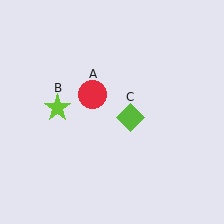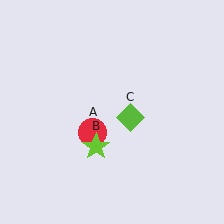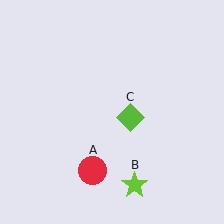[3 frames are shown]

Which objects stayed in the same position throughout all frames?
Lime diamond (object C) remained stationary.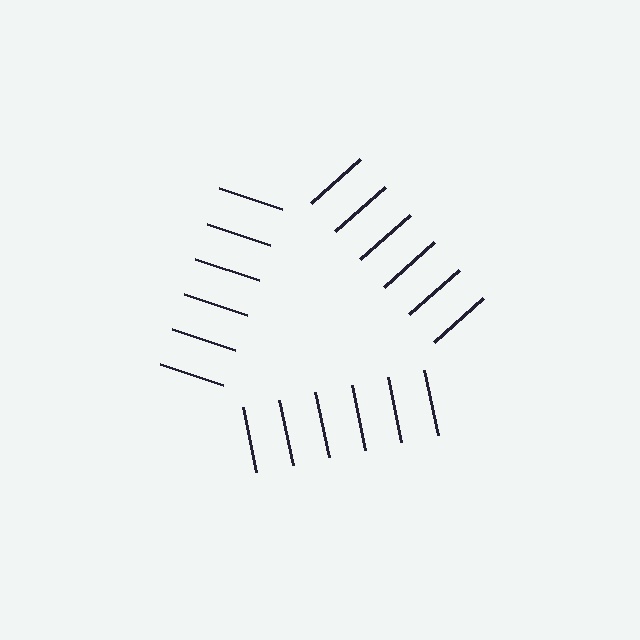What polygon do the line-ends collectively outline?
An illusory triangle — the line segments terminate on its edges but no continuous stroke is drawn.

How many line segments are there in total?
18 — 6 along each of the 3 edges.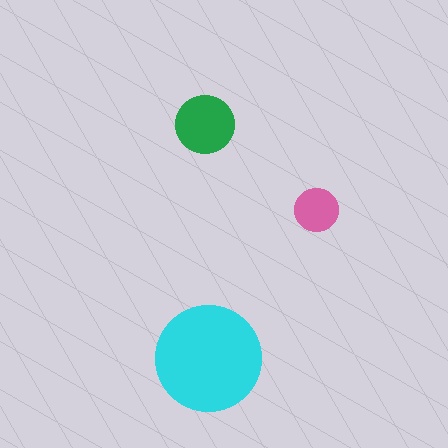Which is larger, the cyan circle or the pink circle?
The cyan one.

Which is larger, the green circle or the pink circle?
The green one.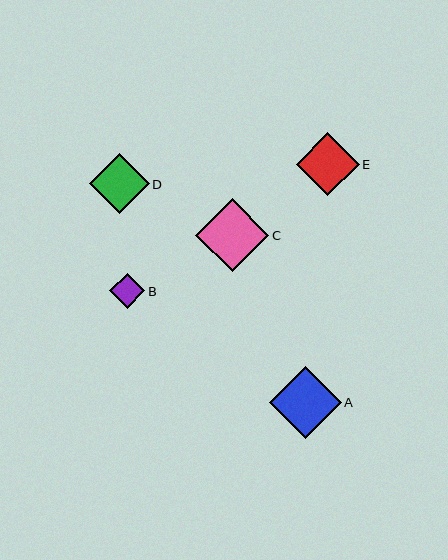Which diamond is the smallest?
Diamond B is the smallest with a size of approximately 35 pixels.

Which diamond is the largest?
Diamond C is the largest with a size of approximately 73 pixels.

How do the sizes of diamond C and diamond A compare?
Diamond C and diamond A are approximately the same size.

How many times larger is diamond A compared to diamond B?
Diamond A is approximately 2.1 times the size of diamond B.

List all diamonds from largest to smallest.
From largest to smallest: C, A, E, D, B.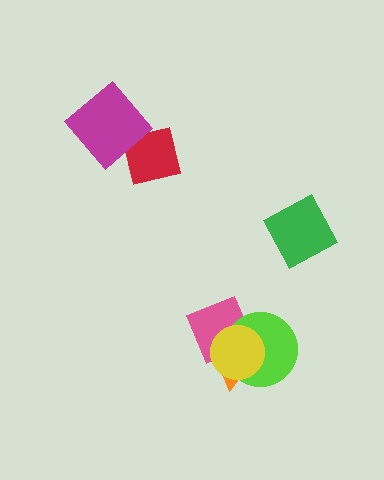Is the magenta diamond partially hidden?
No, no other shape covers it.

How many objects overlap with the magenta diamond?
1 object overlaps with the magenta diamond.